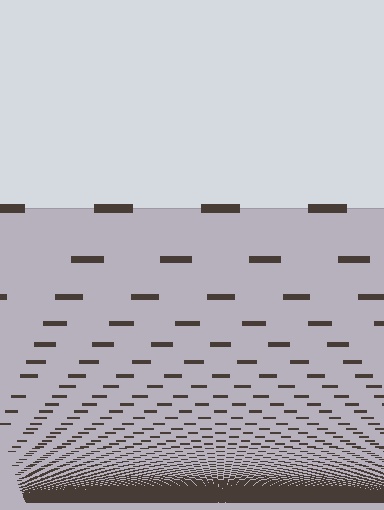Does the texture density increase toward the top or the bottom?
Density increases toward the bottom.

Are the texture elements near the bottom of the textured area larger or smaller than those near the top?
Smaller. The gradient is inverted — elements near the bottom are smaller and denser.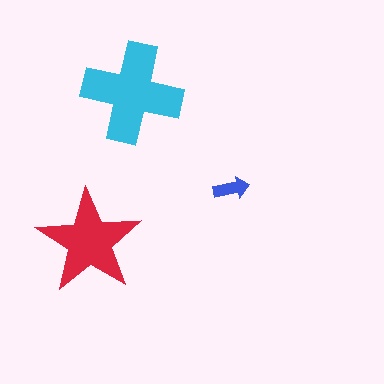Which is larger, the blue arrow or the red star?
The red star.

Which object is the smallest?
The blue arrow.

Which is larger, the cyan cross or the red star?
The cyan cross.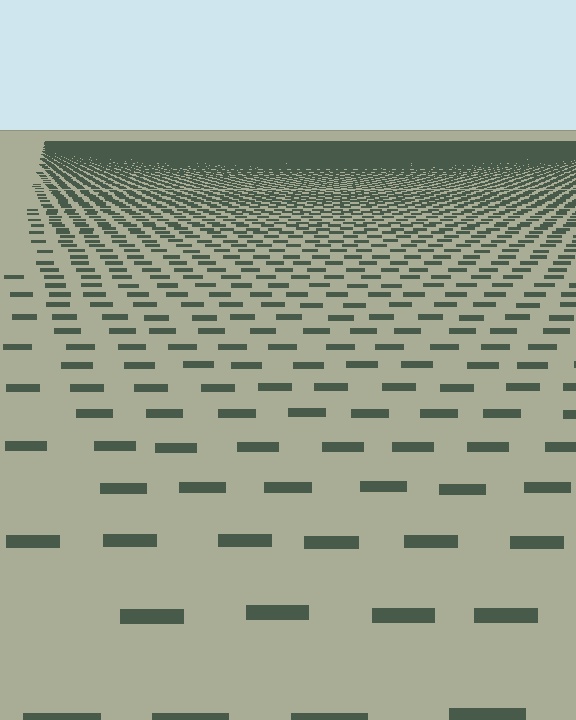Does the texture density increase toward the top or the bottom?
Density increases toward the top.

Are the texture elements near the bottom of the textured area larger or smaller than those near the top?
Larger. Near the bottom, elements are closer to the viewer and appear at a bigger on-screen size.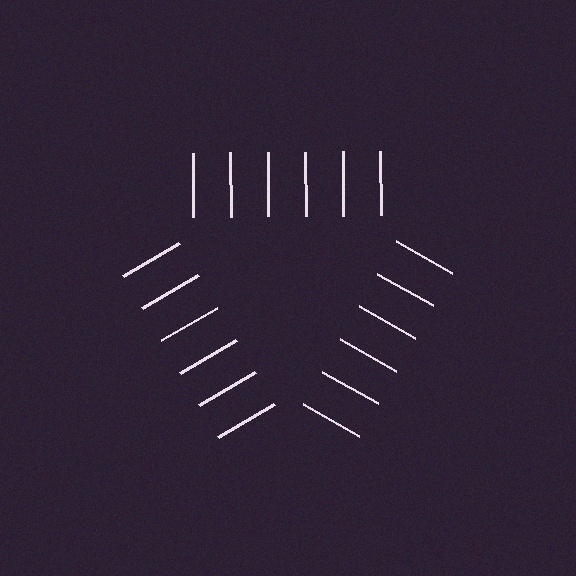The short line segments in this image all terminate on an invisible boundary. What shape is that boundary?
An illusory triangle — the line segments terminate on its edges but no continuous stroke is drawn.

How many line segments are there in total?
18 — 6 along each of the 3 edges.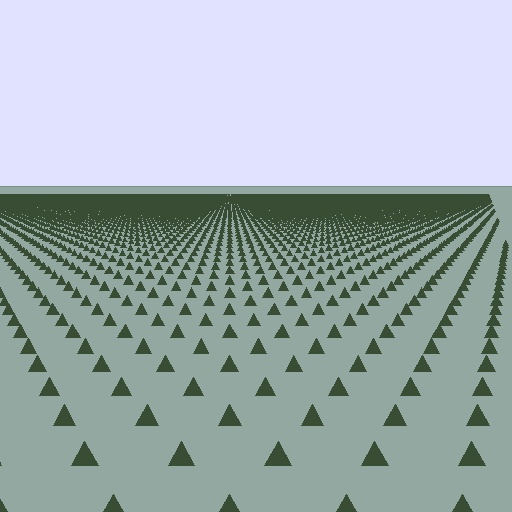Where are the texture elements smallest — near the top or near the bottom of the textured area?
Near the top.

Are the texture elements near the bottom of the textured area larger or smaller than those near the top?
Larger. Near the bottom, elements are closer to the viewer and appear at a bigger on-screen size.